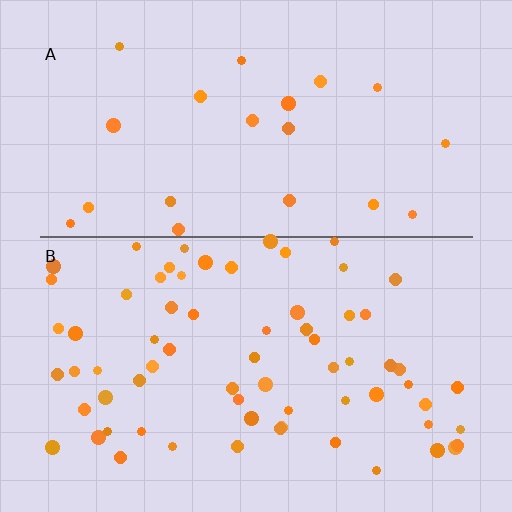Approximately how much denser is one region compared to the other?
Approximately 3.2× — region B over region A.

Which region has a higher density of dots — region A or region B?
B (the bottom).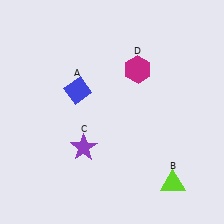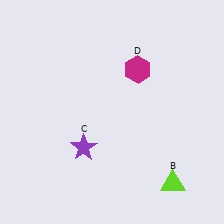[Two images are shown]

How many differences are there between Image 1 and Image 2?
There is 1 difference between the two images.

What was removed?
The blue diamond (A) was removed in Image 2.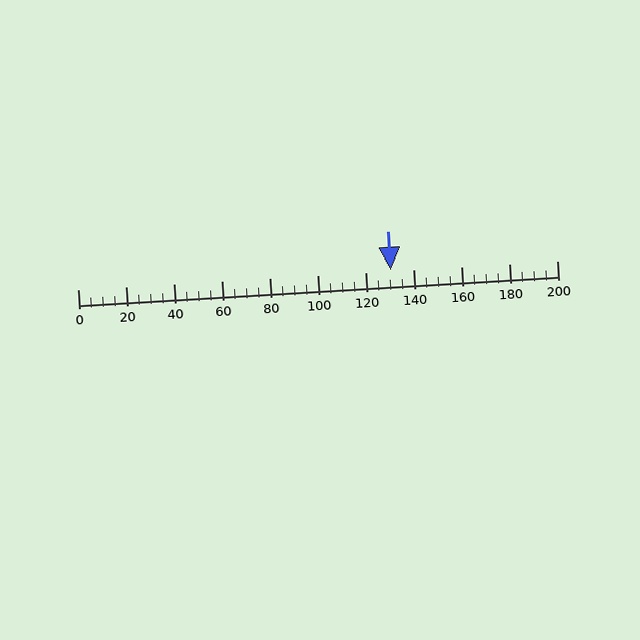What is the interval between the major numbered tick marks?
The major tick marks are spaced 20 units apart.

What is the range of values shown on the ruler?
The ruler shows values from 0 to 200.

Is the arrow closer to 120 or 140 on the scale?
The arrow is closer to 140.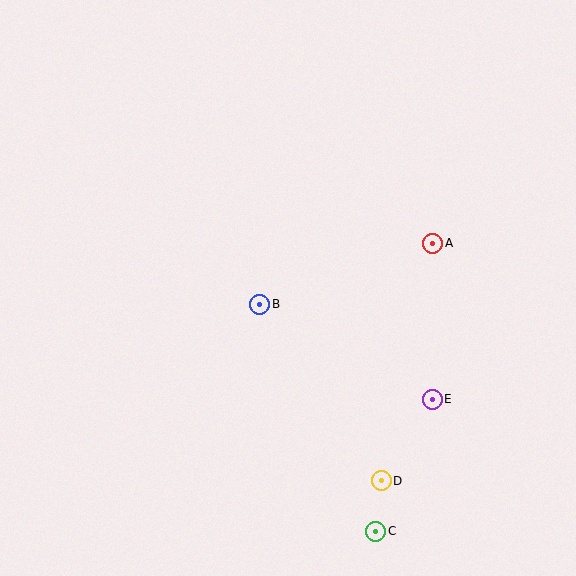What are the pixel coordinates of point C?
Point C is at (376, 531).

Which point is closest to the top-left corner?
Point B is closest to the top-left corner.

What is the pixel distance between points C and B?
The distance between C and B is 255 pixels.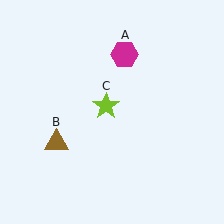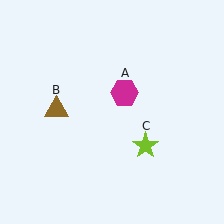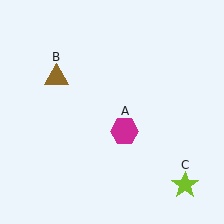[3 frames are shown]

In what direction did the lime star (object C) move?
The lime star (object C) moved down and to the right.